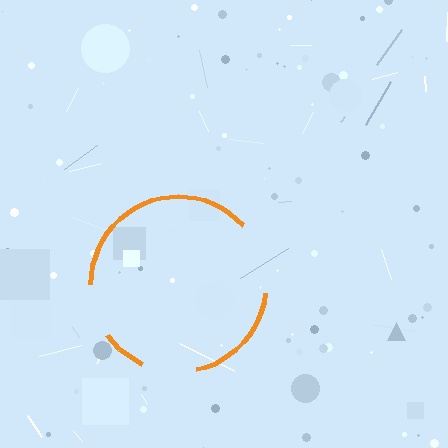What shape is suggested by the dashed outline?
The dashed outline suggests a circle.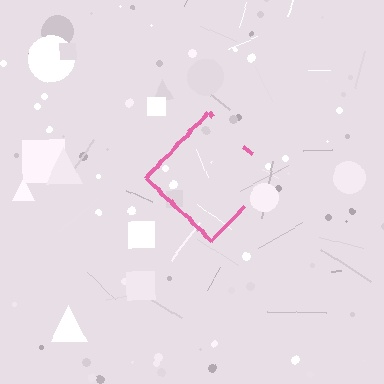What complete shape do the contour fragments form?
The contour fragments form a diamond.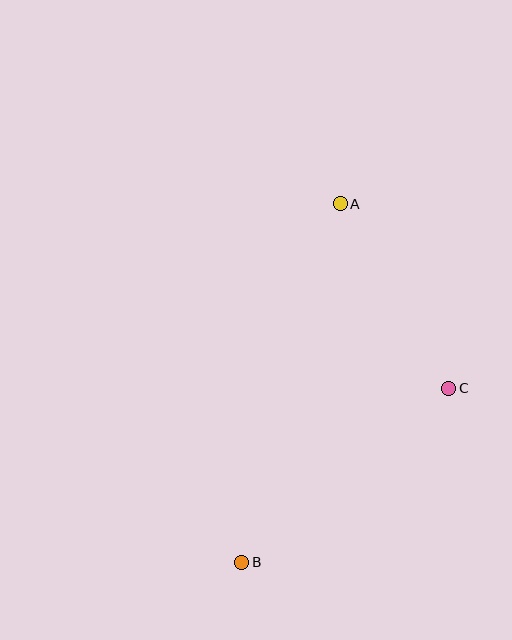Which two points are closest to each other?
Points A and C are closest to each other.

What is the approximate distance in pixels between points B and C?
The distance between B and C is approximately 270 pixels.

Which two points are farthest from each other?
Points A and B are farthest from each other.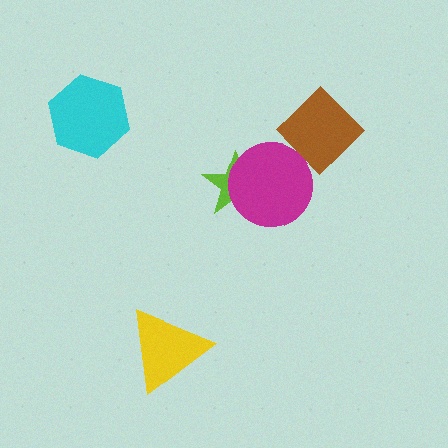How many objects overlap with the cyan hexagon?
0 objects overlap with the cyan hexagon.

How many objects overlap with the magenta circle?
2 objects overlap with the magenta circle.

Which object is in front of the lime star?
The magenta circle is in front of the lime star.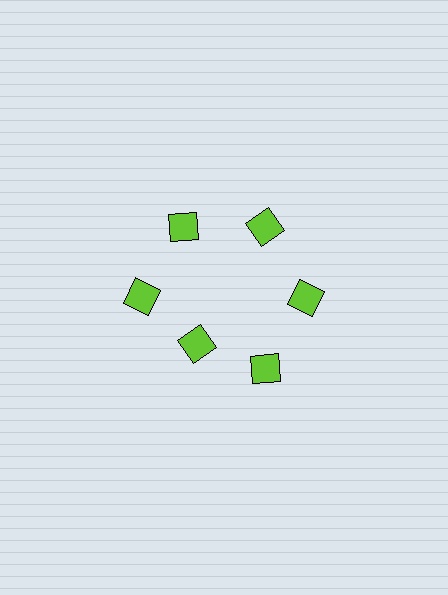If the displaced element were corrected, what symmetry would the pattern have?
It would have 6-fold rotational symmetry — the pattern would map onto itself every 60 degrees.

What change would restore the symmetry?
The symmetry would be restored by moving it outward, back onto the ring so that all 6 squares sit at equal angles and equal distance from the center.